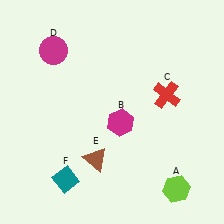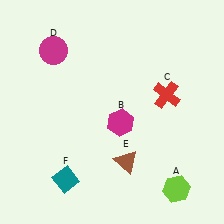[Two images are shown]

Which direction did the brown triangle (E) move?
The brown triangle (E) moved right.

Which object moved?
The brown triangle (E) moved right.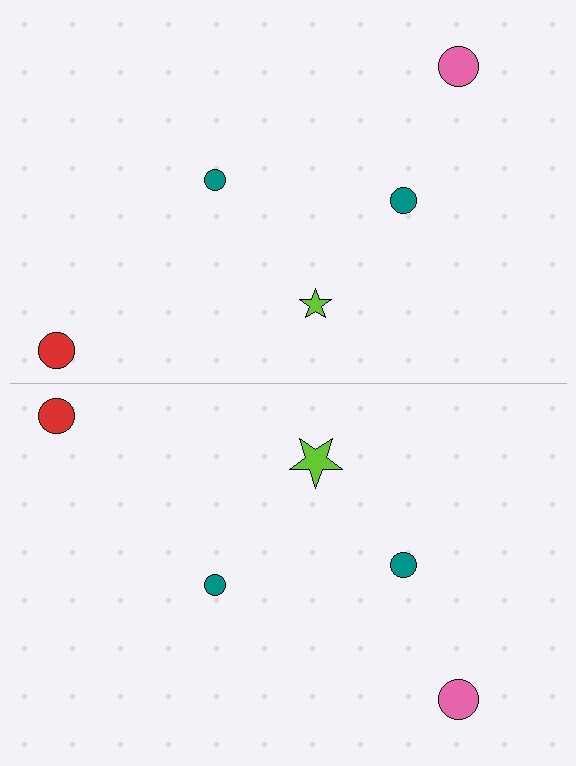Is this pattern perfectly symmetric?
No, the pattern is not perfectly symmetric. The lime star on the bottom side has a different size than its mirror counterpart.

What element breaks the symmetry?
The lime star on the bottom side has a different size than its mirror counterpart.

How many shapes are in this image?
There are 10 shapes in this image.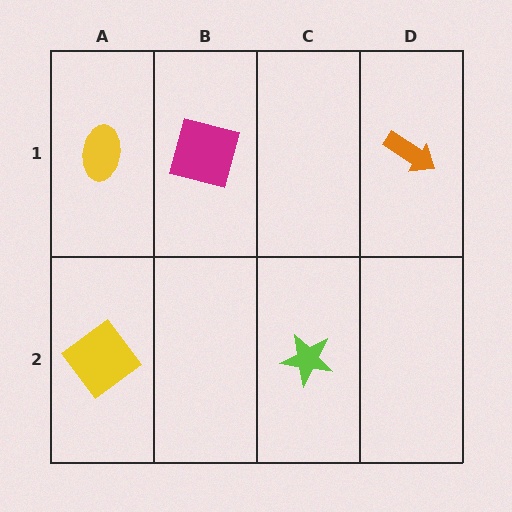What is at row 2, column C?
A lime star.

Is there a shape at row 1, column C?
No, that cell is empty.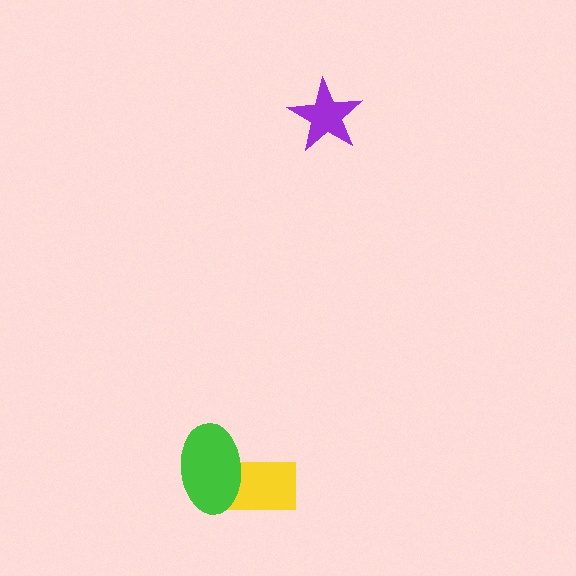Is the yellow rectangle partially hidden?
Yes, it is partially covered by another shape.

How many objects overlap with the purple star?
0 objects overlap with the purple star.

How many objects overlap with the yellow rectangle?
1 object overlaps with the yellow rectangle.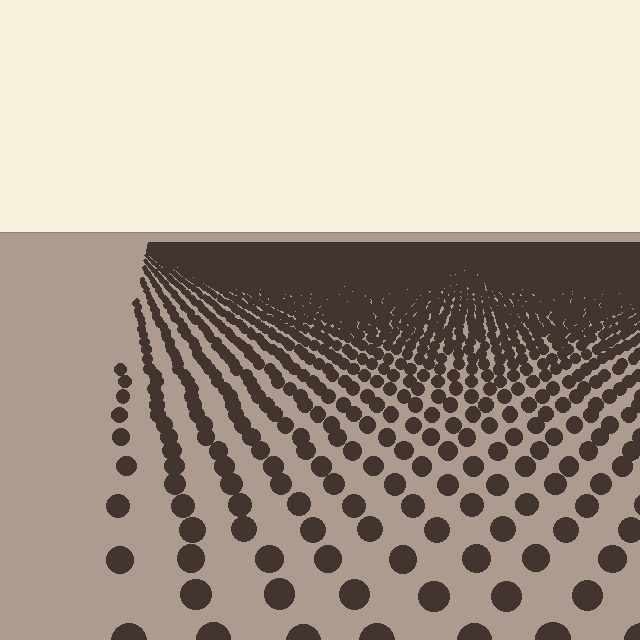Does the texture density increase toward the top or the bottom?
Density increases toward the top.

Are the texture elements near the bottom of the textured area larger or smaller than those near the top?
Larger. Near the bottom, elements are closer to the viewer and appear at a bigger on-screen size.